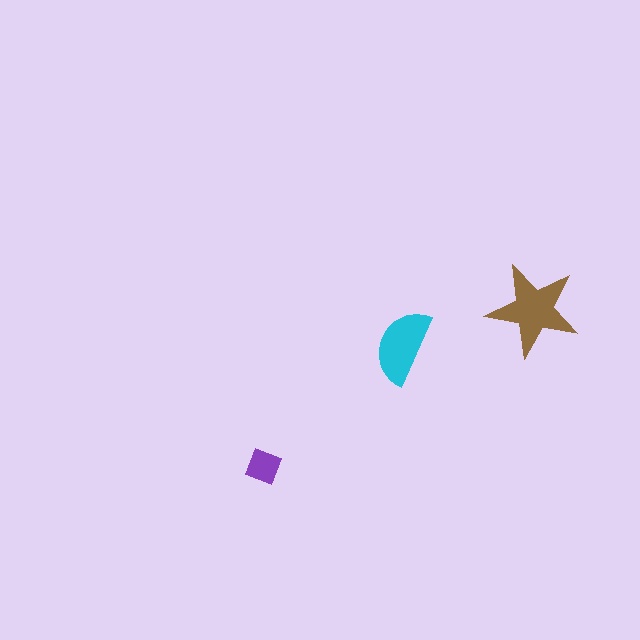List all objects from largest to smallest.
The brown star, the cyan semicircle, the purple square.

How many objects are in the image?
There are 3 objects in the image.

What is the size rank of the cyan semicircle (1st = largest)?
2nd.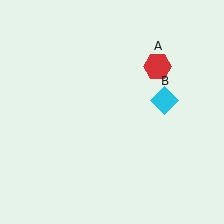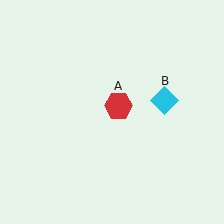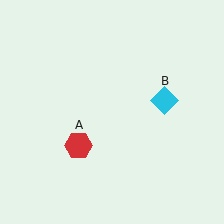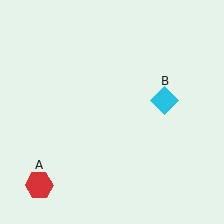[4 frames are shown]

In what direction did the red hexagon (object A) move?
The red hexagon (object A) moved down and to the left.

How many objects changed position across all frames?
1 object changed position: red hexagon (object A).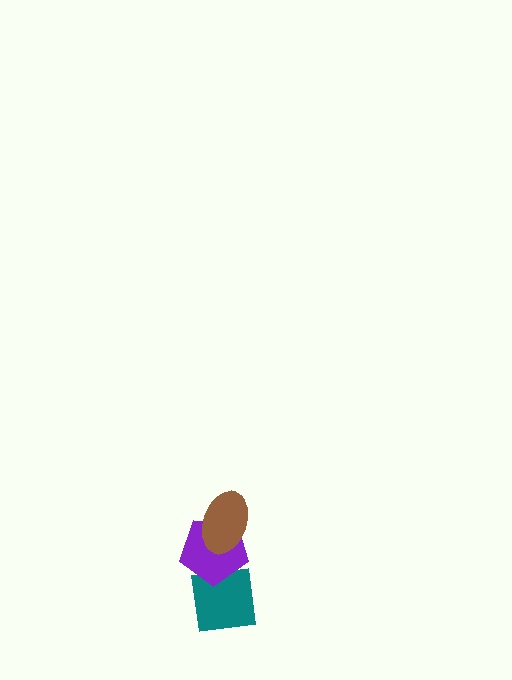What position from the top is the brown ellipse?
The brown ellipse is 1st from the top.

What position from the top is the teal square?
The teal square is 3rd from the top.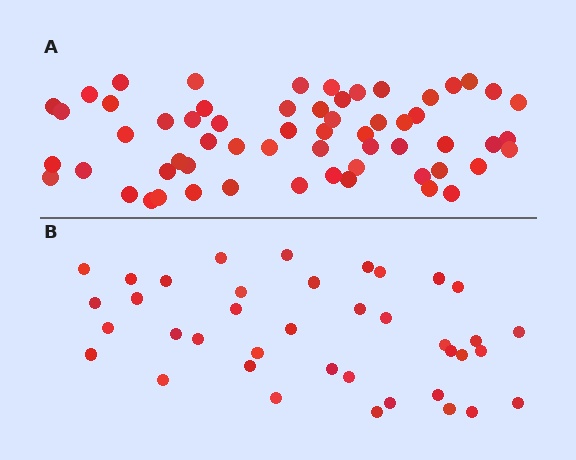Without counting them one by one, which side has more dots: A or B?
Region A (the top region) has more dots.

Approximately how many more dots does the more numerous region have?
Region A has approximately 20 more dots than region B.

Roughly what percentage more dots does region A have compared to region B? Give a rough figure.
About 55% more.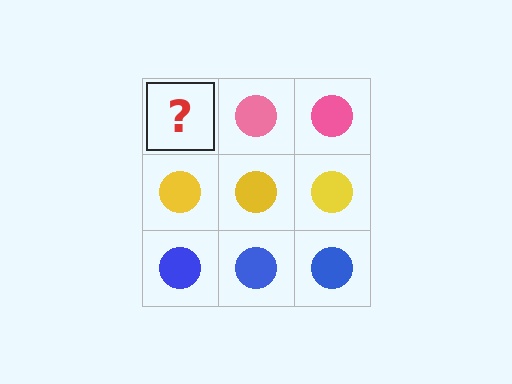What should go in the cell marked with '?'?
The missing cell should contain a pink circle.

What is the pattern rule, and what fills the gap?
The rule is that each row has a consistent color. The gap should be filled with a pink circle.